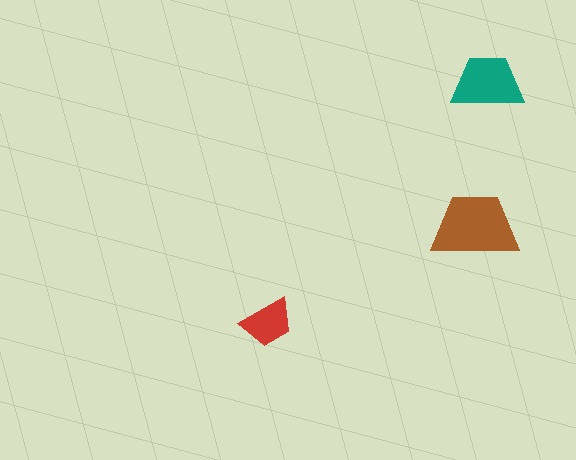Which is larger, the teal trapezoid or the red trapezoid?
The teal one.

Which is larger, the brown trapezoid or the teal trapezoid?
The brown one.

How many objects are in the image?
There are 3 objects in the image.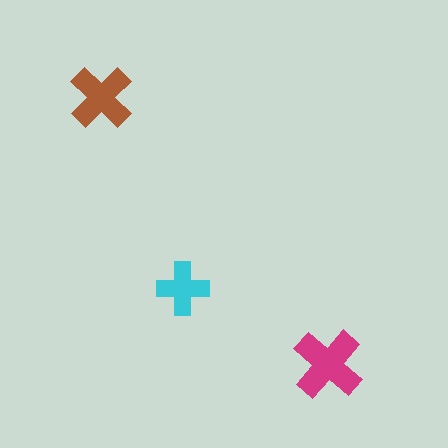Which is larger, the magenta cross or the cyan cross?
The magenta one.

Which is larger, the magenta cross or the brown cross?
The magenta one.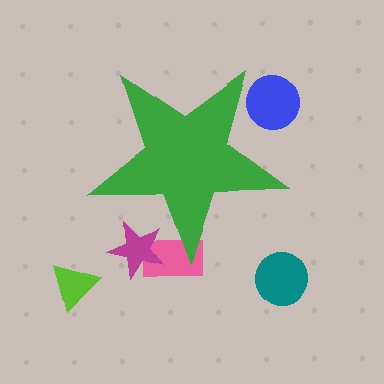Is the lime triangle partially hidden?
No, the lime triangle is fully visible.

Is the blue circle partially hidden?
Yes, the blue circle is partially hidden behind the green star.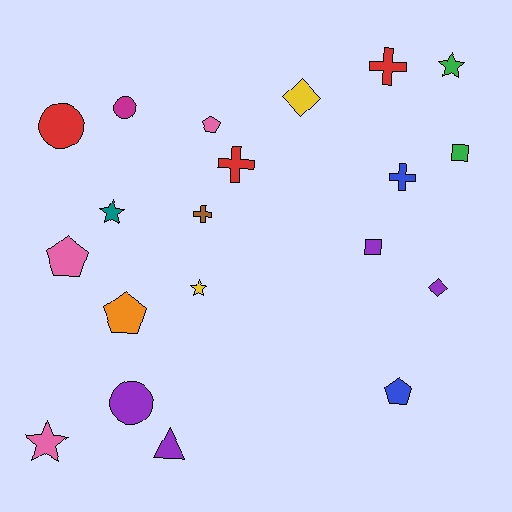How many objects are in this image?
There are 20 objects.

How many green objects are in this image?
There are 2 green objects.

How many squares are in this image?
There are 2 squares.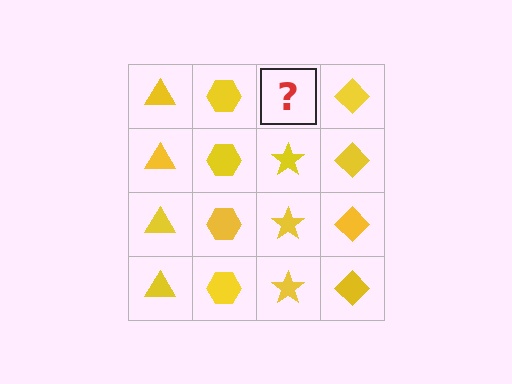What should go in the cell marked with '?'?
The missing cell should contain a yellow star.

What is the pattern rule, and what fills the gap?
The rule is that each column has a consistent shape. The gap should be filled with a yellow star.